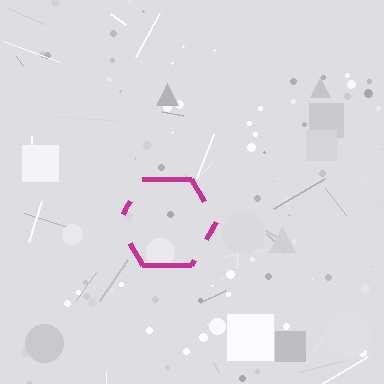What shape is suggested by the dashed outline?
The dashed outline suggests a hexagon.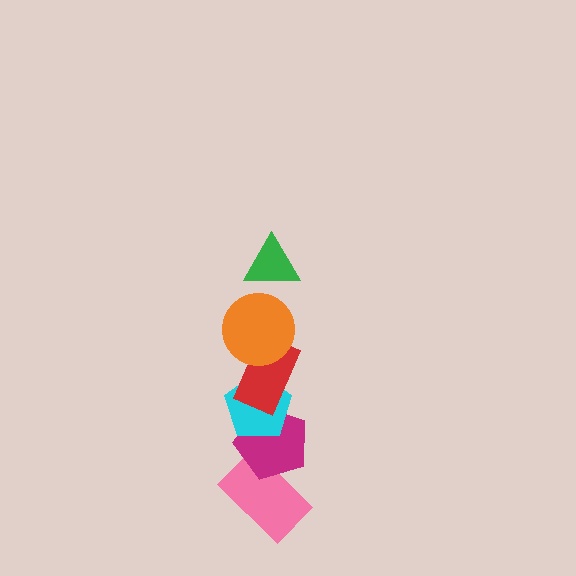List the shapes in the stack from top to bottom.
From top to bottom: the green triangle, the orange circle, the red rectangle, the cyan pentagon, the magenta pentagon, the pink rectangle.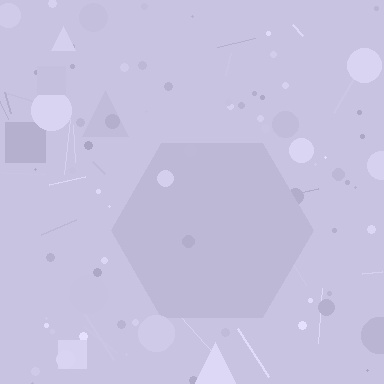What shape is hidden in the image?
A hexagon is hidden in the image.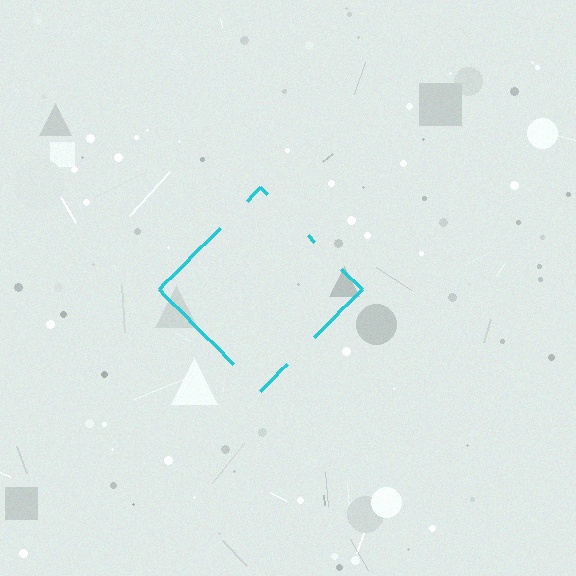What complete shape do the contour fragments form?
The contour fragments form a diamond.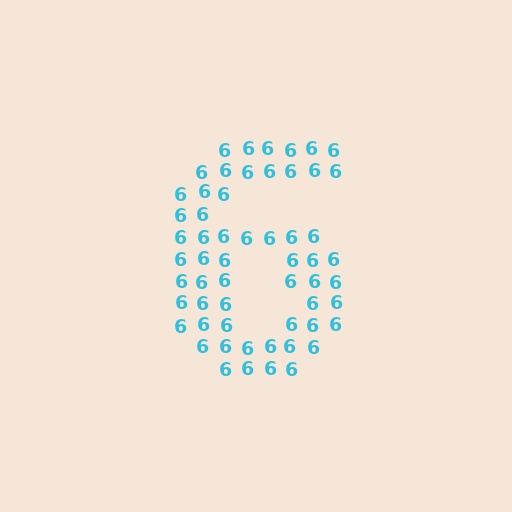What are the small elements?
The small elements are digit 6's.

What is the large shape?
The large shape is the digit 6.